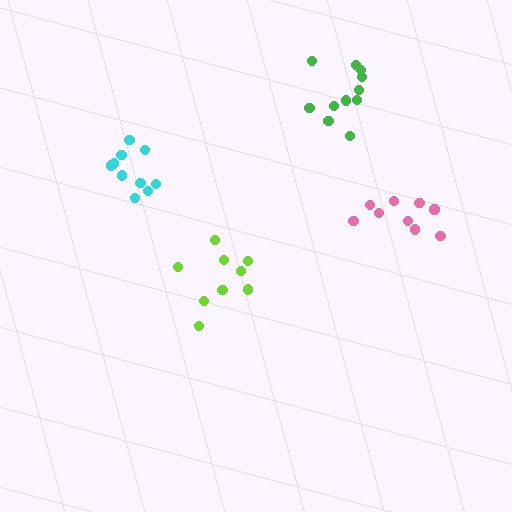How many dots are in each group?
Group 1: 10 dots, Group 2: 9 dots, Group 3: 9 dots, Group 4: 11 dots (39 total).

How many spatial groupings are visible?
There are 4 spatial groupings.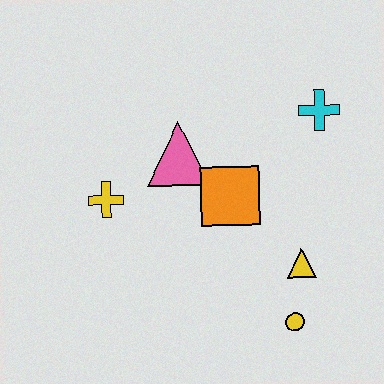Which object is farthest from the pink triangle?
The yellow circle is farthest from the pink triangle.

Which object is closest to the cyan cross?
The orange square is closest to the cyan cross.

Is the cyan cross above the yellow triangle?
Yes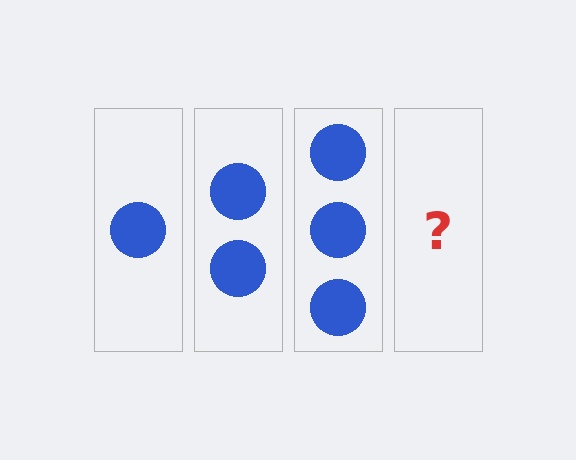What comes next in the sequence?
The next element should be 4 circles.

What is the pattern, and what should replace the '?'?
The pattern is that each step adds one more circle. The '?' should be 4 circles.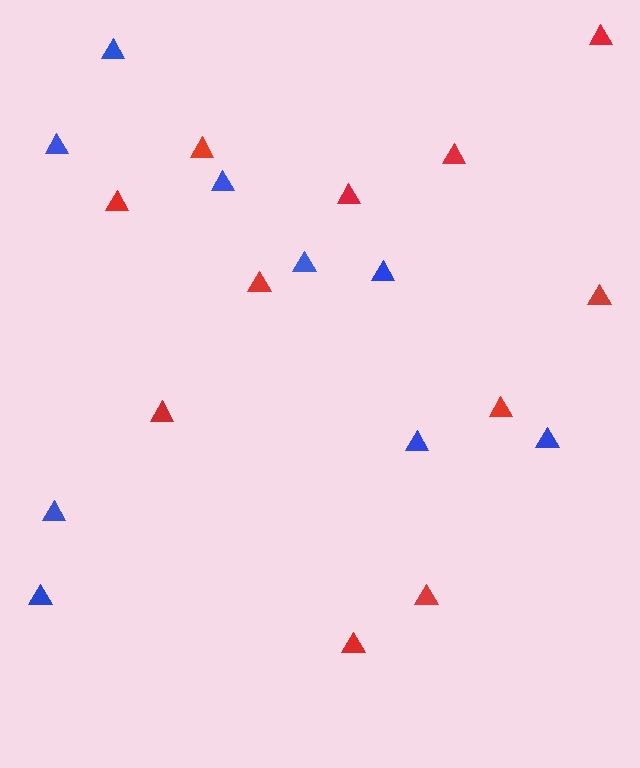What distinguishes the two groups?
There are 2 groups: one group of red triangles (11) and one group of blue triangles (9).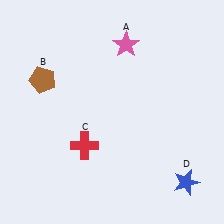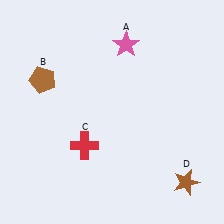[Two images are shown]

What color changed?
The star (D) changed from blue in Image 1 to brown in Image 2.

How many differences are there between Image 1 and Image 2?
There is 1 difference between the two images.